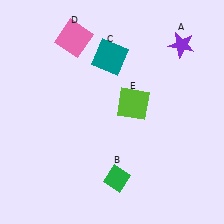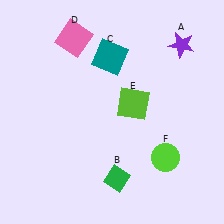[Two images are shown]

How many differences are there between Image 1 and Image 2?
There is 1 difference between the two images.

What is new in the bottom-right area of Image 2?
A lime circle (F) was added in the bottom-right area of Image 2.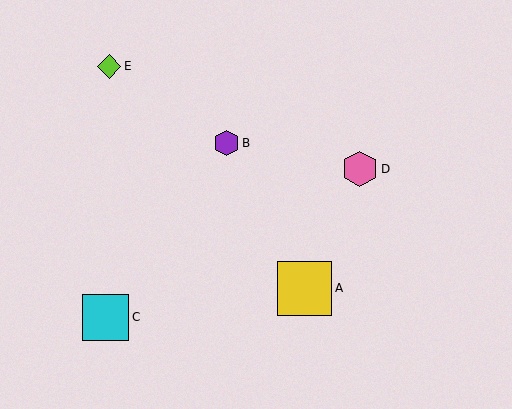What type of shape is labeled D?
Shape D is a pink hexagon.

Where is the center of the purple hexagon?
The center of the purple hexagon is at (227, 143).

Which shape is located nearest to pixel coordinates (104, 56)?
The lime diamond (labeled E) at (109, 66) is nearest to that location.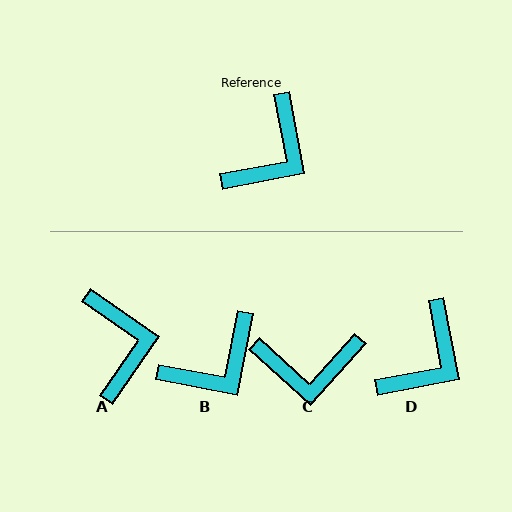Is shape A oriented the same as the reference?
No, it is off by about 45 degrees.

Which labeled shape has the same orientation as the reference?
D.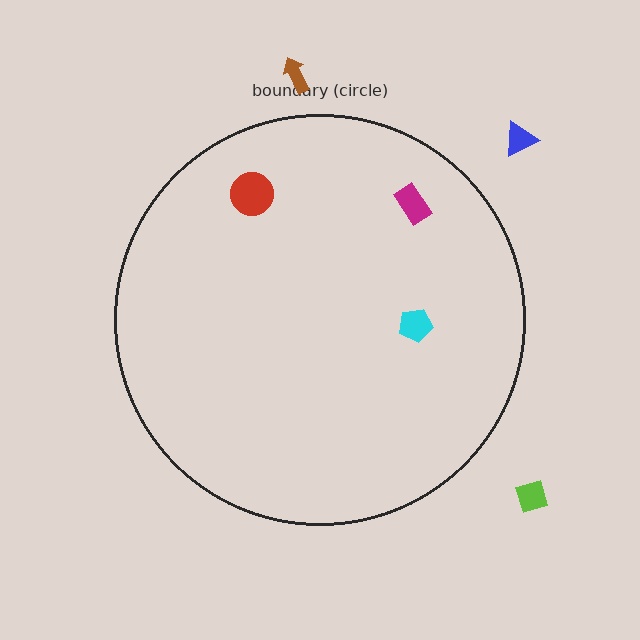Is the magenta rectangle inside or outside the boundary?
Inside.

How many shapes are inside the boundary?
3 inside, 3 outside.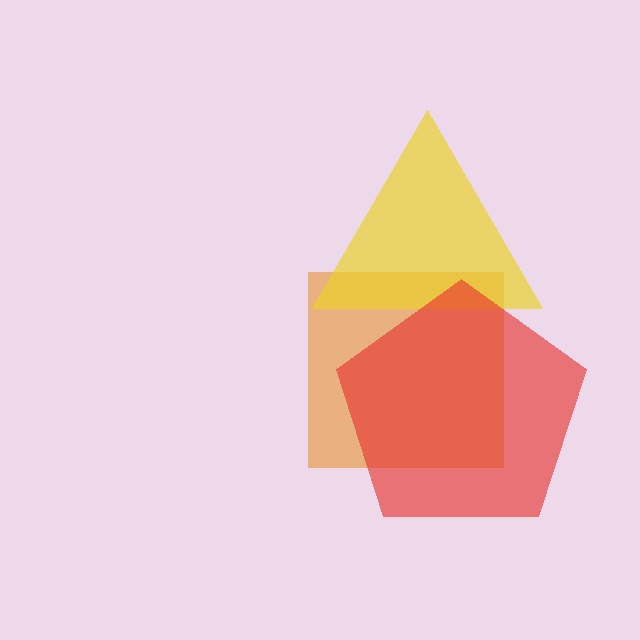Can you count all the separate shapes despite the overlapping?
Yes, there are 3 separate shapes.